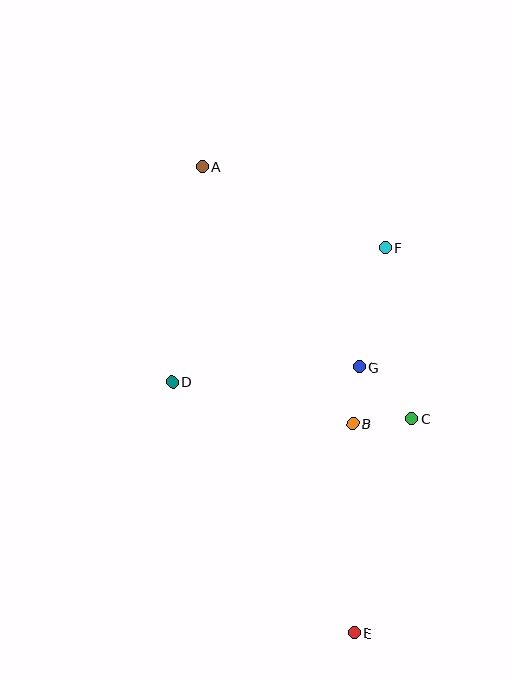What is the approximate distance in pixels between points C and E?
The distance between C and E is approximately 222 pixels.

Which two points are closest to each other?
Points B and G are closest to each other.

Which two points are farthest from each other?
Points A and E are farthest from each other.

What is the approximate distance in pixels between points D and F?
The distance between D and F is approximately 252 pixels.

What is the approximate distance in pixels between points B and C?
The distance between B and C is approximately 59 pixels.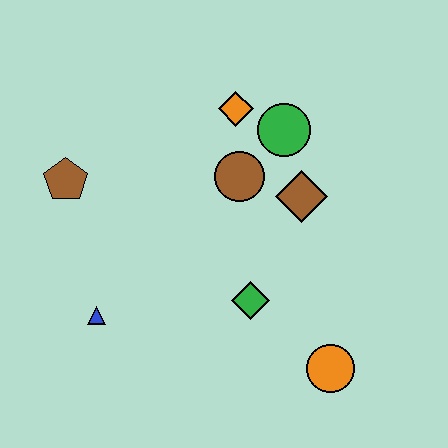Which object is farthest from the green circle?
The blue triangle is farthest from the green circle.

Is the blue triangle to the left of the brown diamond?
Yes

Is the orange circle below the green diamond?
Yes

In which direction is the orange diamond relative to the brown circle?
The orange diamond is above the brown circle.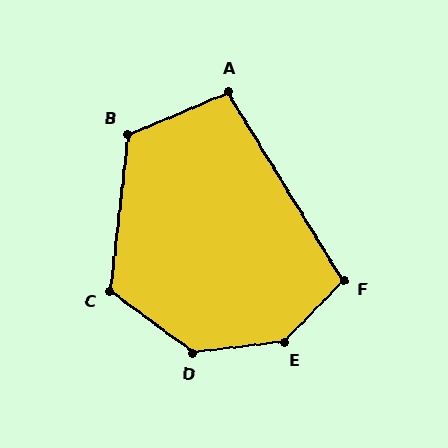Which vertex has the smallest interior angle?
A, at approximately 99 degrees.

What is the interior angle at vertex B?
Approximately 119 degrees (obtuse).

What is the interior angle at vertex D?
Approximately 137 degrees (obtuse).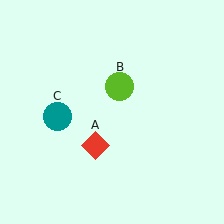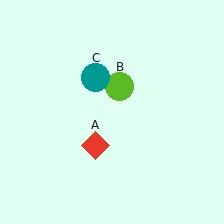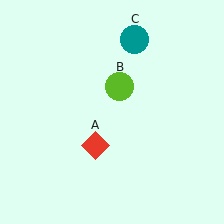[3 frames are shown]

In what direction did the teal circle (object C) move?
The teal circle (object C) moved up and to the right.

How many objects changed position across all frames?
1 object changed position: teal circle (object C).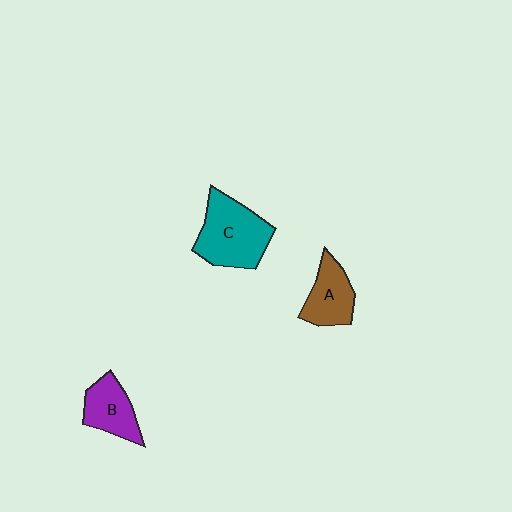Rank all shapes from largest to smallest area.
From largest to smallest: C (teal), A (brown), B (purple).